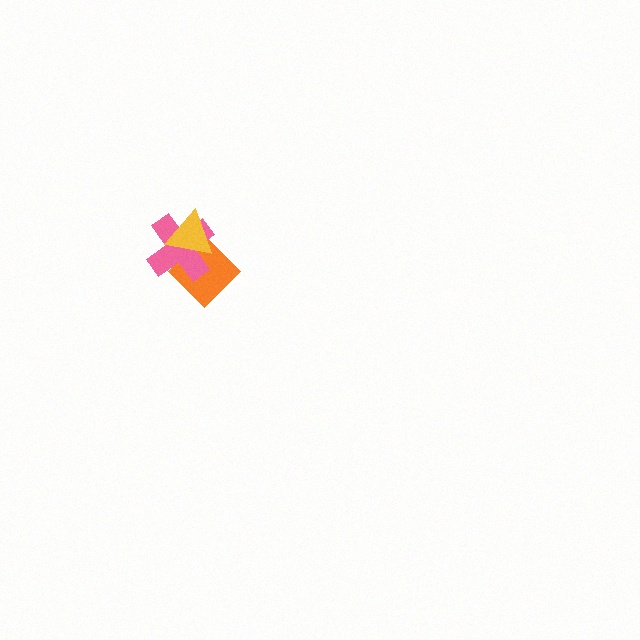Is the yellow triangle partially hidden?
No, no other shape covers it.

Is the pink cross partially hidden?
Yes, it is partially covered by another shape.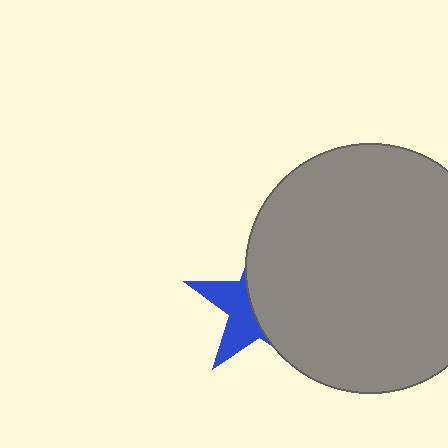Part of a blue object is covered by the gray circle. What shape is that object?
It is a star.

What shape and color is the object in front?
The object in front is a gray circle.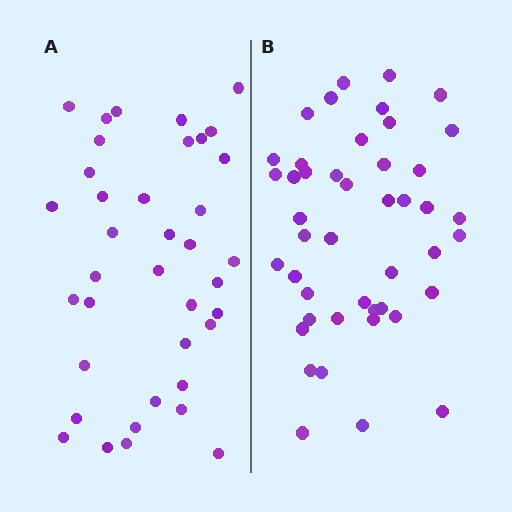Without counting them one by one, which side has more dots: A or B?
Region B (the right region) has more dots.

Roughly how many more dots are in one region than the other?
Region B has roughly 8 or so more dots than region A.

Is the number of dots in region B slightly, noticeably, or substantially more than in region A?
Region B has only slightly more — the two regions are fairly close. The ratio is roughly 1.2 to 1.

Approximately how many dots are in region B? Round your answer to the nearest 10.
About 40 dots. (The exact count is 45, which rounds to 40.)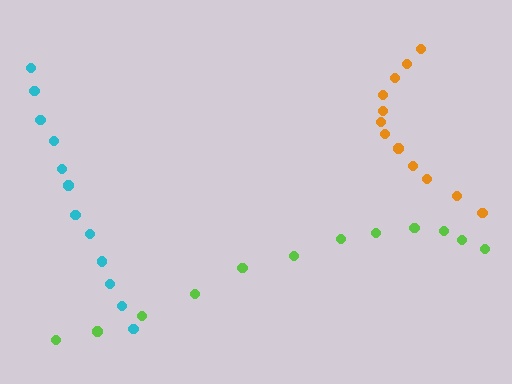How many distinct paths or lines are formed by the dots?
There are 3 distinct paths.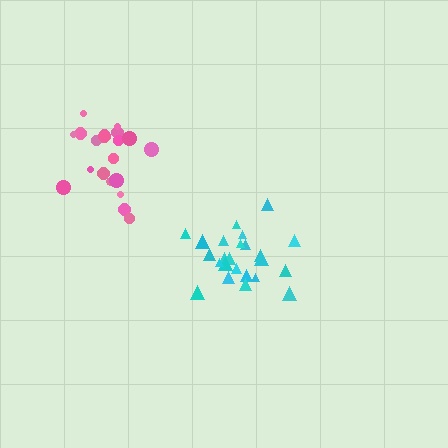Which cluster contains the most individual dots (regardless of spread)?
Cyan (24).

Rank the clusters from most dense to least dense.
cyan, pink.